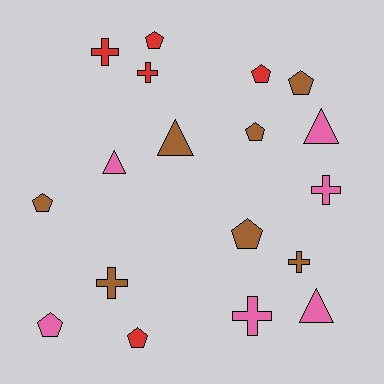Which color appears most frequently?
Brown, with 7 objects.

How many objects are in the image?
There are 18 objects.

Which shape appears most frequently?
Pentagon, with 8 objects.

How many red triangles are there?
There are no red triangles.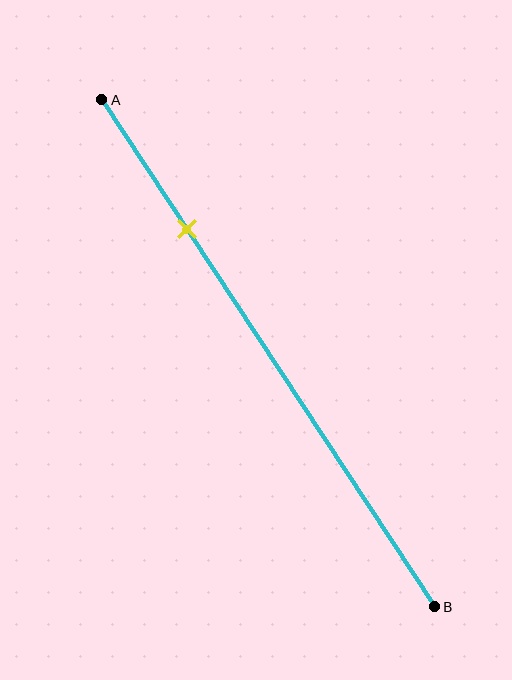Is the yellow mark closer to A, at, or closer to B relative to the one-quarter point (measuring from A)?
The yellow mark is approximately at the one-quarter point of segment AB.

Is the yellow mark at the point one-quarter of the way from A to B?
Yes, the mark is approximately at the one-quarter point.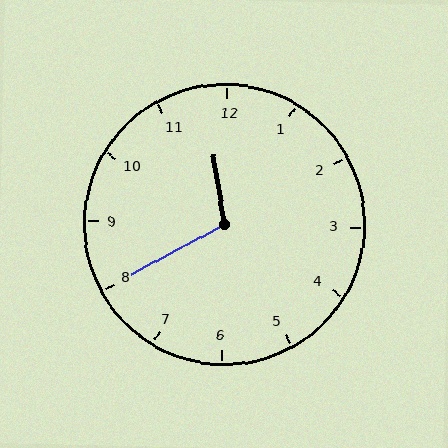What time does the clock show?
11:40.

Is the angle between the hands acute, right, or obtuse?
It is obtuse.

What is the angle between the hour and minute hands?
Approximately 110 degrees.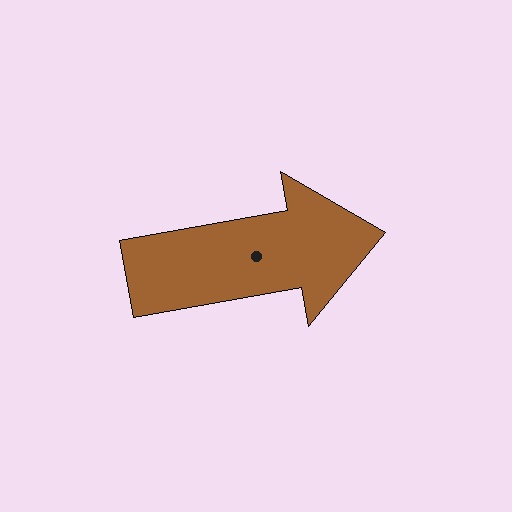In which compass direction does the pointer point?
East.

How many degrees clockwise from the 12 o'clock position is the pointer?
Approximately 80 degrees.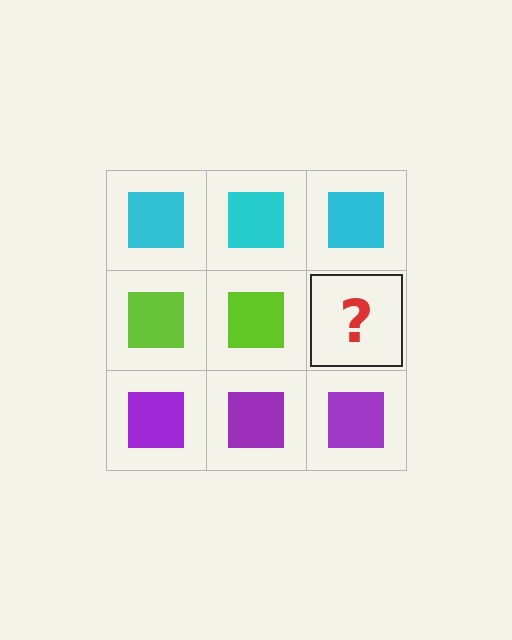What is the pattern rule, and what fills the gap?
The rule is that each row has a consistent color. The gap should be filled with a lime square.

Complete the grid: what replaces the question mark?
The question mark should be replaced with a lime square.